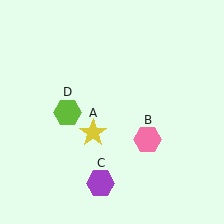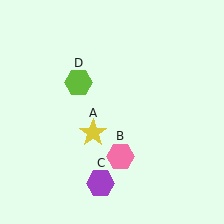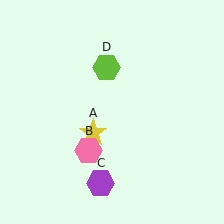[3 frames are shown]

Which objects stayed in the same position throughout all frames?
Yellow star (object A) and purple hexagon (object C) remained stationary.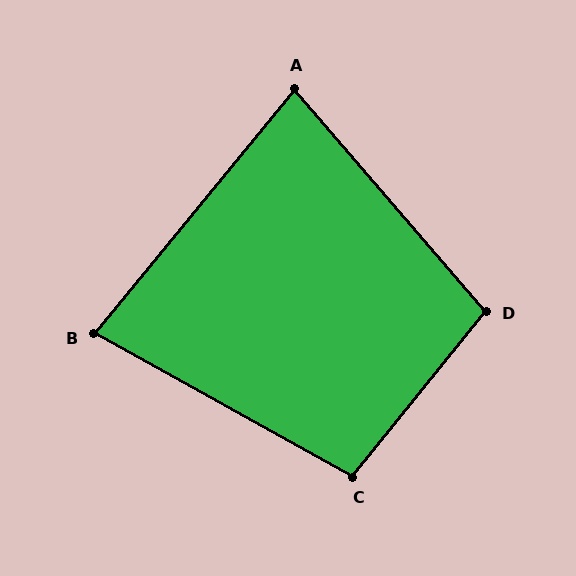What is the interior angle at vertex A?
Approximately 80 degrees (acute).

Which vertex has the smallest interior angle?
B, at approximately 80 degrees.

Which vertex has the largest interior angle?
D, at approximately 100 degrees.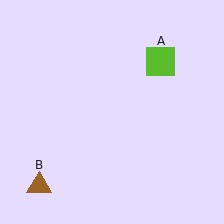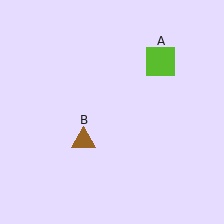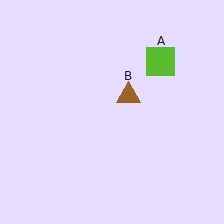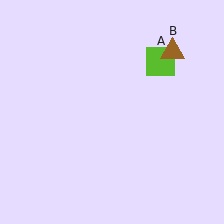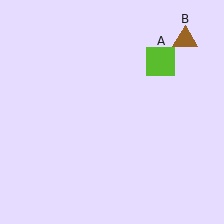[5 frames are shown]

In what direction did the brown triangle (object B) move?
The brown triangle (object B) moved up and to the right.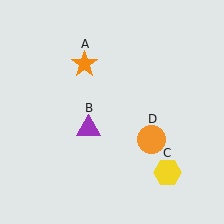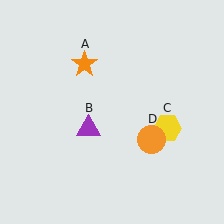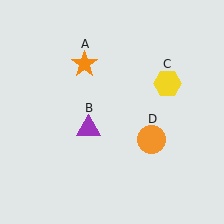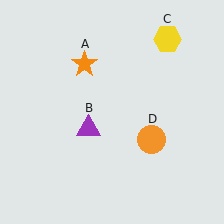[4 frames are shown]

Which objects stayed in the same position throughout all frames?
Orange star (object A) and purple triangle (object B) and orange circle (object D) remained stationary.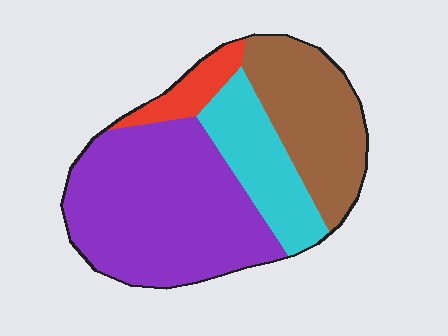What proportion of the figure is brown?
Brown covers 26% of the figure.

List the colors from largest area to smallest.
From largest to smallest: purple, brown, cyan, red.